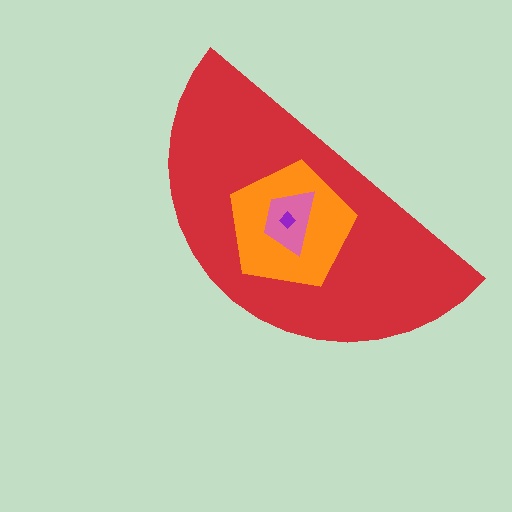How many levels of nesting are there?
4.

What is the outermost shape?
The red semicircle.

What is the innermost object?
The purple diamond.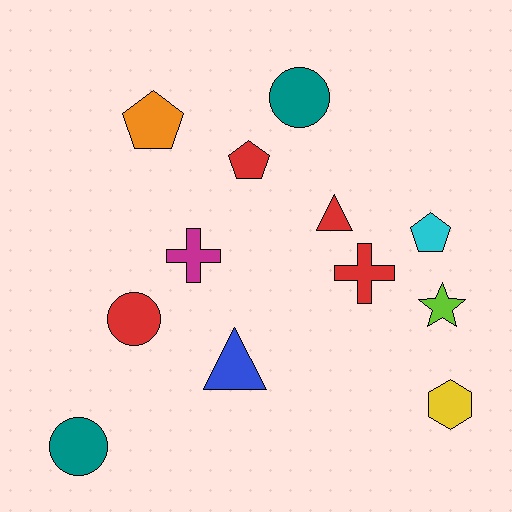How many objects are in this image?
There are 12 objects.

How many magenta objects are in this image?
There is 1 magenta object.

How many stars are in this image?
There is 1 star.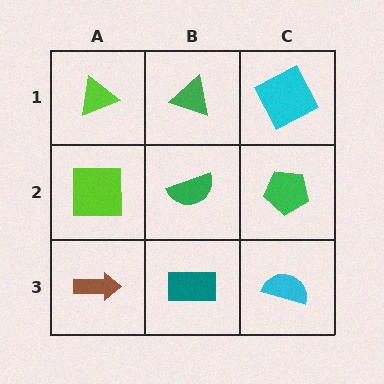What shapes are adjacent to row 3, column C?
A green pentagon (row 2, column C), a teal rectangle (row 3, column B).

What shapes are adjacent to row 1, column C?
A green pentagon (row 2, column C), a green triangle (row 1, column B).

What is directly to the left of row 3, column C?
A teal rectangle.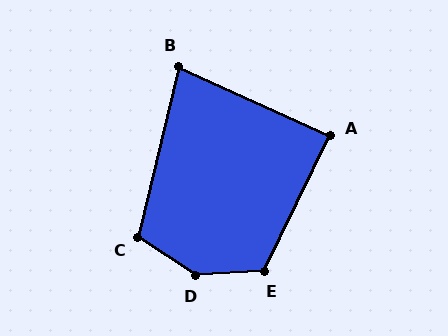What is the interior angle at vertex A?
Approximately 89 degrees (approximately right).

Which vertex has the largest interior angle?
D, at approximately 144 degrees.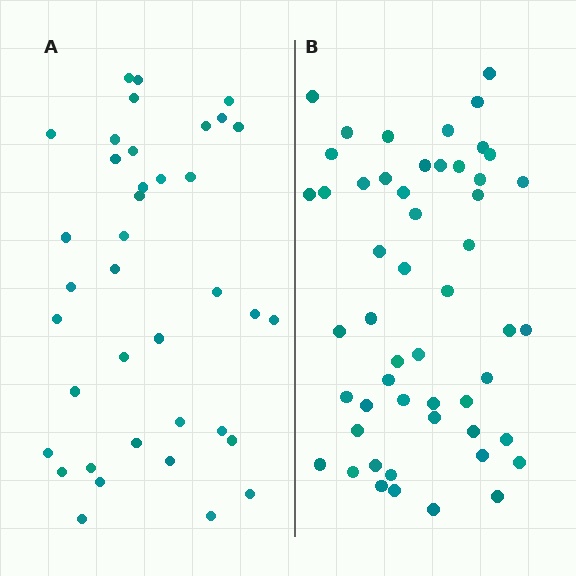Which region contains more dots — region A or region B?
Region B (the right region) has more dots.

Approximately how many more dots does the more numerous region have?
Region B has approximately 15 more dots than region A.